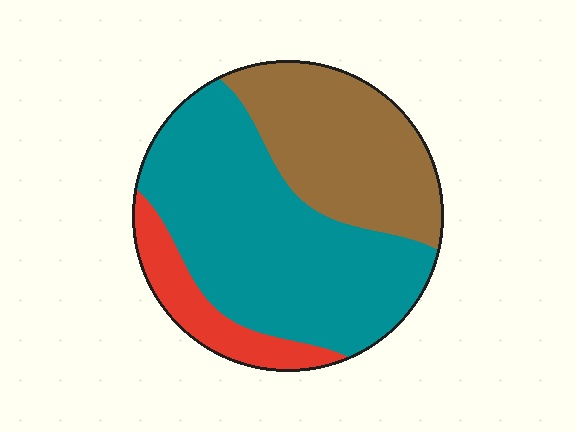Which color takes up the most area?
Teal, at roughly 55%.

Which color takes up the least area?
Red, at roughly 15%.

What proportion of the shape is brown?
Brown takes up about one third (1/3) of the shape.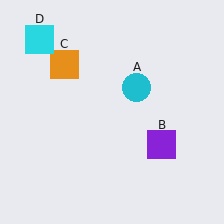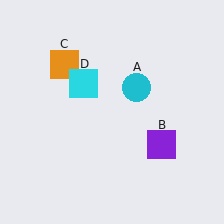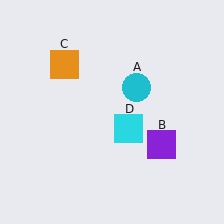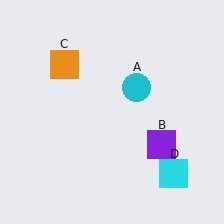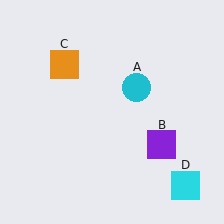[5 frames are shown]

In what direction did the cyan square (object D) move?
The cyan square (object D) moved down and to the right.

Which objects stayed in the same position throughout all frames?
Cyan circle (object A) and purple square (object B) and orange square (object C) remained stationary.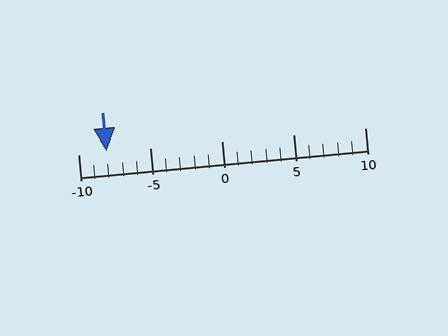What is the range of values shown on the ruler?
The ruler shows values from -10 to 10.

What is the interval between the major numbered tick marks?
The major tick marks are spaced 5 units apart.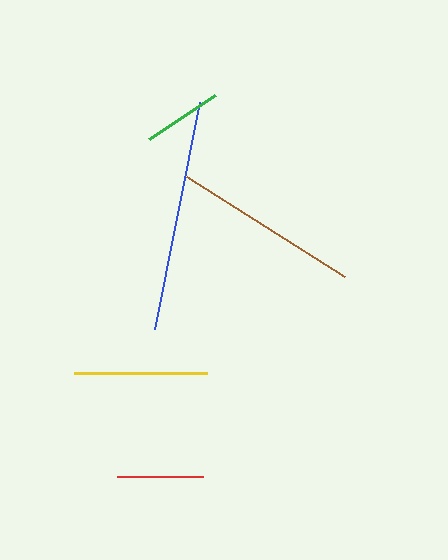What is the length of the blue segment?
The blue segment is approximately 231 pixels long.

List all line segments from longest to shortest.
From longest to shortest: blue, brown, yellow, red, green.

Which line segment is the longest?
The blue line is the longest at approximately 231 pixels.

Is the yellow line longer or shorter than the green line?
The yellow line is longer than the green line.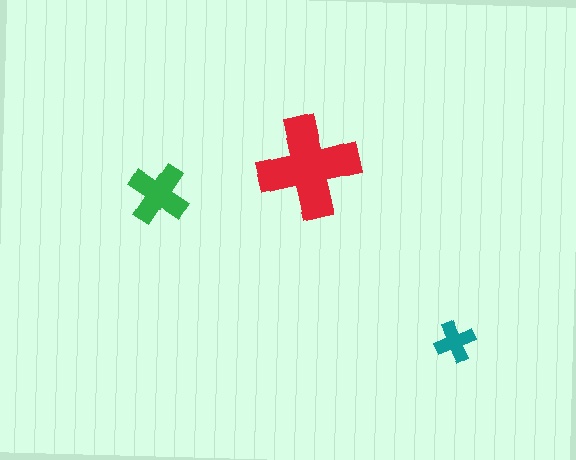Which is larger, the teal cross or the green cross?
The green one.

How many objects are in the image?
There are 3 objects in the image.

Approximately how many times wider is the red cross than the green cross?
About 1.5 times wider.